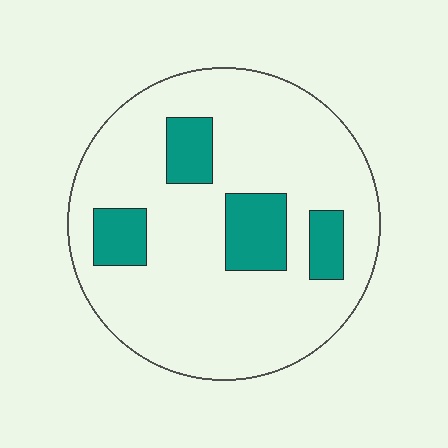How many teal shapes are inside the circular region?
4.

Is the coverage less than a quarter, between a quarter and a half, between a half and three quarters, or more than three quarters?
Less than a quarter.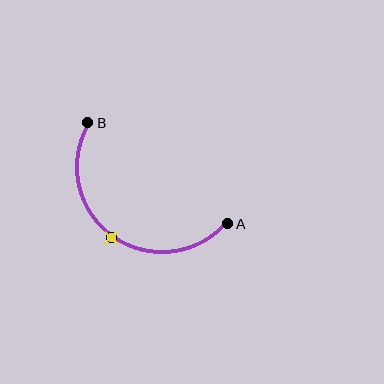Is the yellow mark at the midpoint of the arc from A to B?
Yes. The yellow mark lies on the arc at equal arc-length from both A and B — it is the arc midpoint.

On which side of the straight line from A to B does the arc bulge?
The arc bulges below and to the left of the straight line connecting A and B.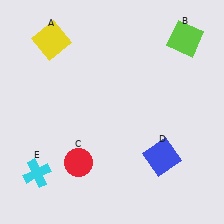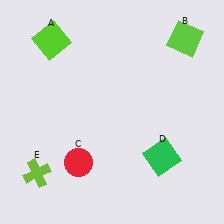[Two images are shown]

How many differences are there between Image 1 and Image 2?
There are 3 differences between the two images.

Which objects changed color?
A changed from yellow to lime. D changed from blue to green. E changed from cyan to lime.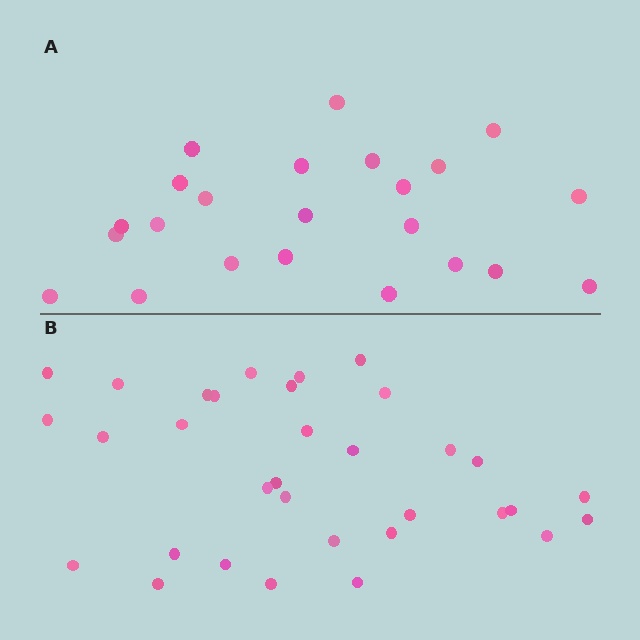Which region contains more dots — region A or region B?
Region B (the bottom region) has more dots.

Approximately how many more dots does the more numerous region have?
Region B has roughly 10 or so more dots than region A.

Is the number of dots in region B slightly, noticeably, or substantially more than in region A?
Region B has noticeably more, but not dramatically so. The ratio is roughly 1.4 to 1.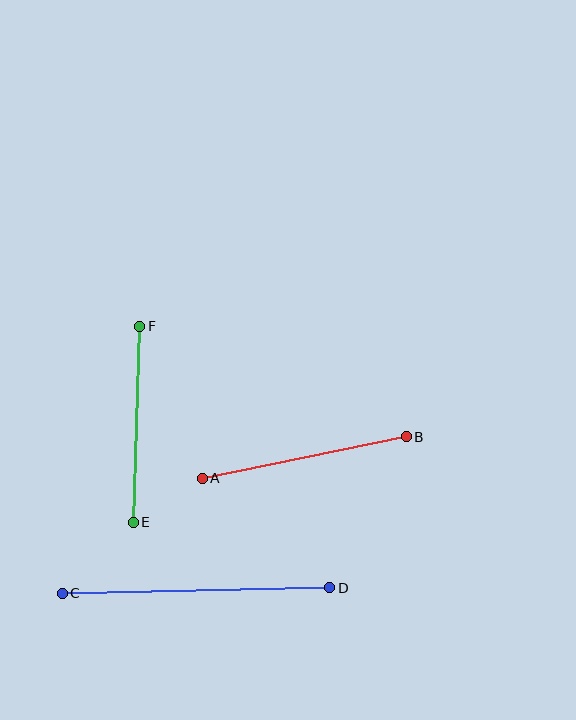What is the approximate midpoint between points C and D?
The midpoint is at approximately (196, 590) pixels.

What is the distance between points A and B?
The distance is approximately 208 pixels.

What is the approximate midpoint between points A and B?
The midpoint is at approximately (304, 458) pixels.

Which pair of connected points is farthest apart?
Points C and D are farthest apart.